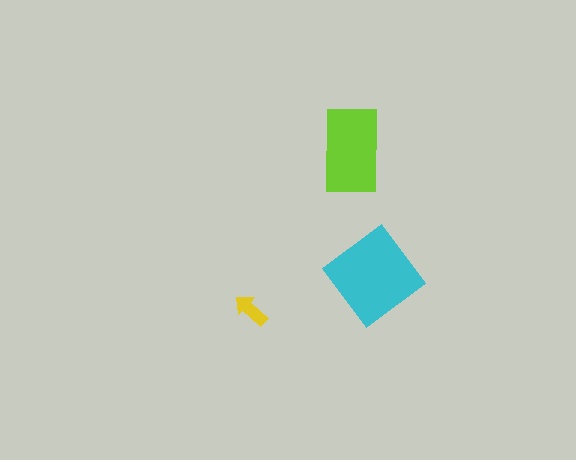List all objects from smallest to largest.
The yellow arrow, the lime rectangle, the cyan diamond.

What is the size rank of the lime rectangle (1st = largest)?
2nd.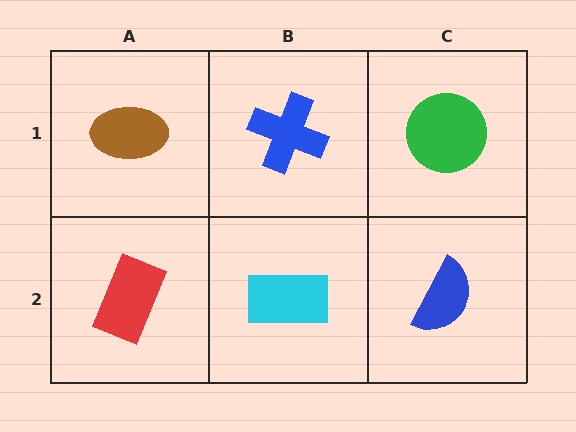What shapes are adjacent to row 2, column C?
A green circle (row 1, column C), a cyan rectangle (row 2, column B).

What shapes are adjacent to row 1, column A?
A red rectangle (row 2, column A), a blue cross (row 1, column B).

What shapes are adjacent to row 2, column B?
A blue cross (row 1, column B), a red rectangle (row 2, column A), a blue semicircle (row 2, column C).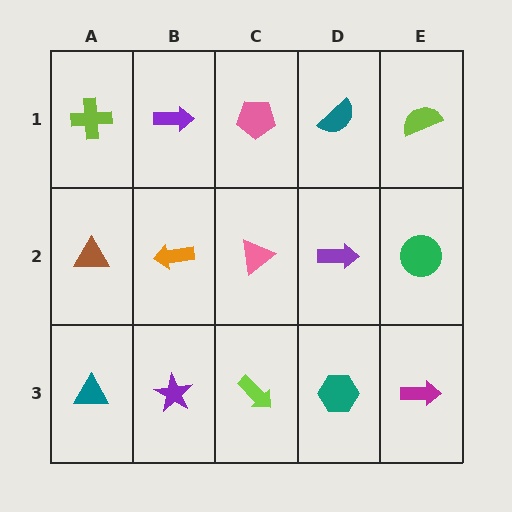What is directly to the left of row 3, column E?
A teal hexagon.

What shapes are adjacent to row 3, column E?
A green circle (row 2, column E), a teal hexagon (row 3, column D).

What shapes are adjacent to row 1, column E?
A green circle (row 2, column E), a teal semicircle (row 1, column D).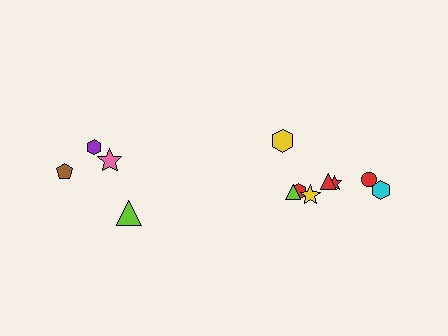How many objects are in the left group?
There are 4 objects.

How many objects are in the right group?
There are 8 objects.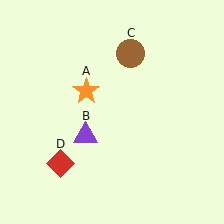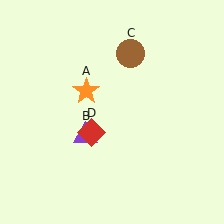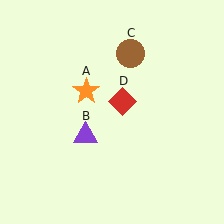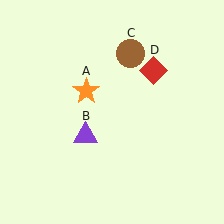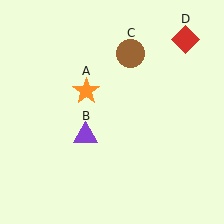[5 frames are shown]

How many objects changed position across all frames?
1 object changed position: red diamond (object D).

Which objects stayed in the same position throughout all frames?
Orange star (object A) and purple triangle (object B) and brown circle (object C) remained stationary.